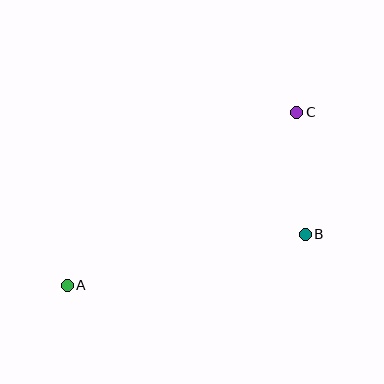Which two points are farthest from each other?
Points A and C are farthest from each other.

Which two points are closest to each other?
Points B and C are closest to each other.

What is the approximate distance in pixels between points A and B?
The distance between A and B is approximately 243 pixels.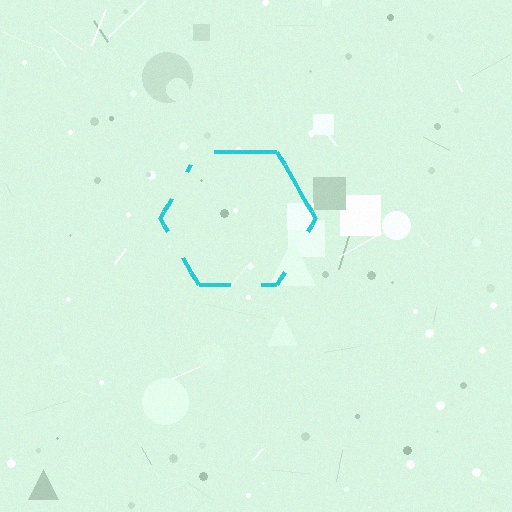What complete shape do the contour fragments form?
The contour fragments form a hexagon.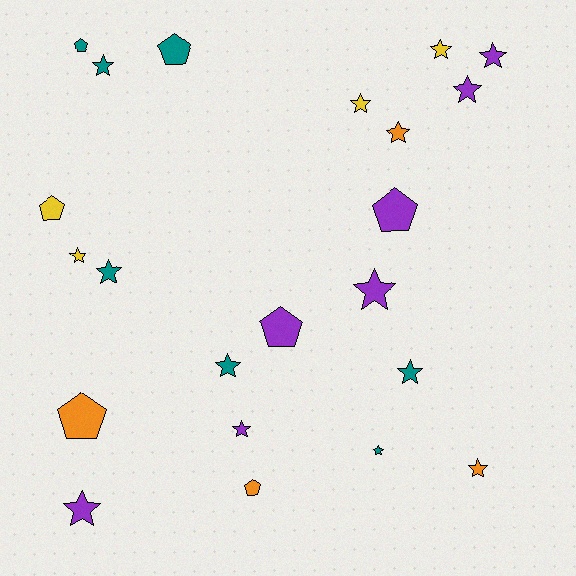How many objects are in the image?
There are 22 objects.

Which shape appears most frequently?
Star, with 15 objects.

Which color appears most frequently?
Teal, with 7 objects.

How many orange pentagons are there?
There are 2 orange pentagons.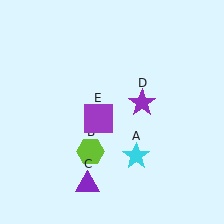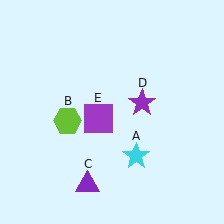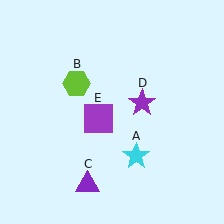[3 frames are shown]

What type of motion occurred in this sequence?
The lime hexagon (object B) rotated clockwise around the center of the scene.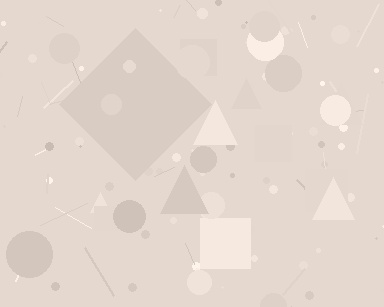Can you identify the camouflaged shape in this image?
The camouflaged shape is a diamond.